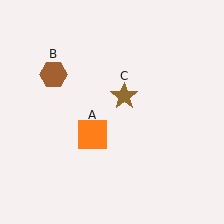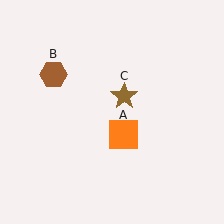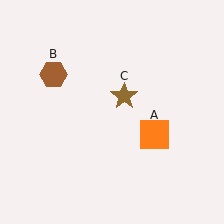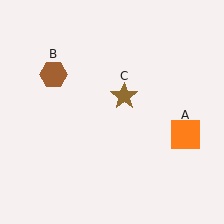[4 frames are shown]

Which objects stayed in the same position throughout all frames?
Brown hexagon (object B) and brown star (object C) remained stationary.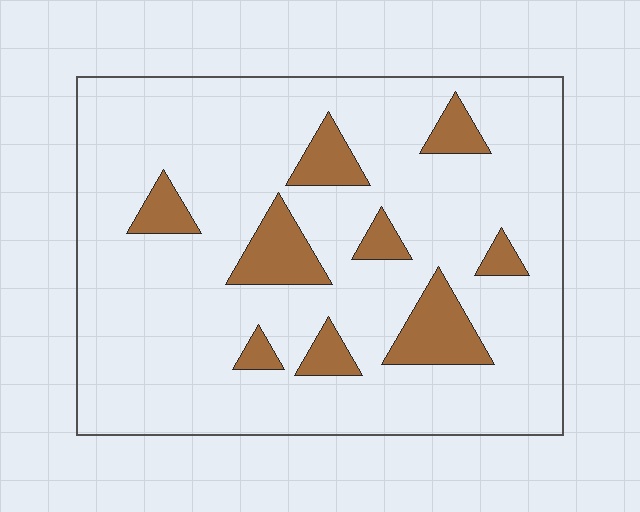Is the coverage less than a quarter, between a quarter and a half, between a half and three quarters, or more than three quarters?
Less than a quarter.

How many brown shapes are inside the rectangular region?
9.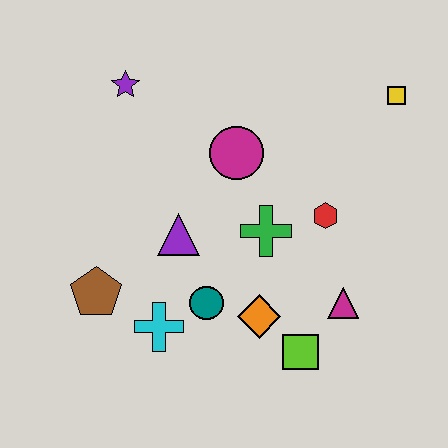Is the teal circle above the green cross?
No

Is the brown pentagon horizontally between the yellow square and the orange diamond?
No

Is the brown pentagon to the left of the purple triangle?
Yes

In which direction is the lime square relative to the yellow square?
The lime square is below the yellow square.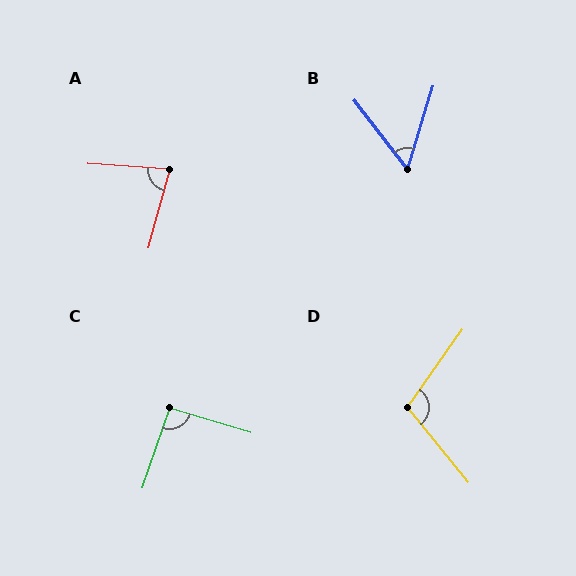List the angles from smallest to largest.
B (55°), A (79°), C (92°), D (106°).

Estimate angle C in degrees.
Approximately 92 degrees.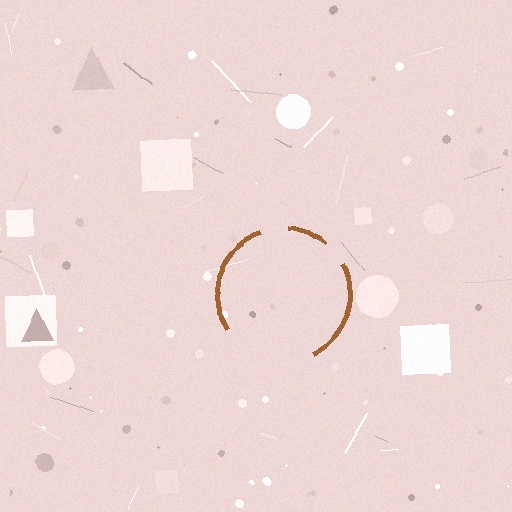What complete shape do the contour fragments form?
The contour fragments form a circle.